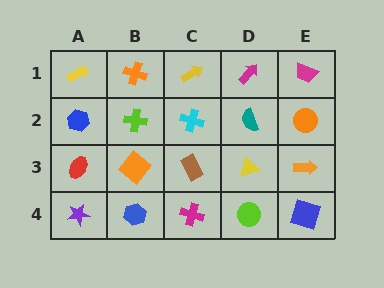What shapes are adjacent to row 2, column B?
An orange cross (row 1, column B), an orange diamond (row 3, column B), a blue hexagon (row 2, column A), a cyan cross (row 2, column C).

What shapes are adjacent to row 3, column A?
A blue hexagon (row 2, column A), a purple star (row 4, column A), an orange diamond (row 3, column B).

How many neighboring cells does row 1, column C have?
3.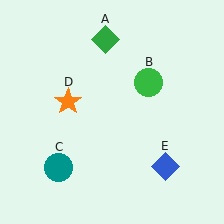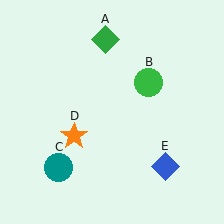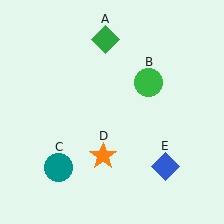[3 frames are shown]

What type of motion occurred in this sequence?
The orange star (object D) rotated counterclockwise around the center of the scene.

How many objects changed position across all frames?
1 object changed position: orange star (object D).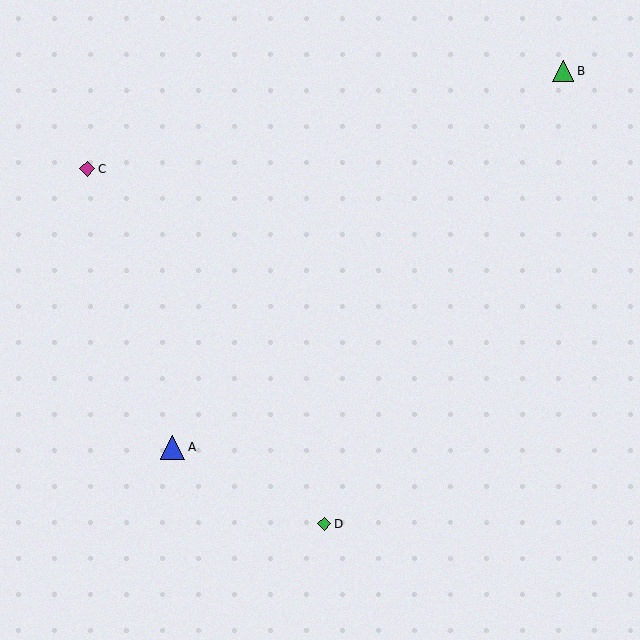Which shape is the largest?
The blue triangle (labeled A) is the largest.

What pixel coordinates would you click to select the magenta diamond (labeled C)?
Click at (87, 169) to select the magenta diamond C.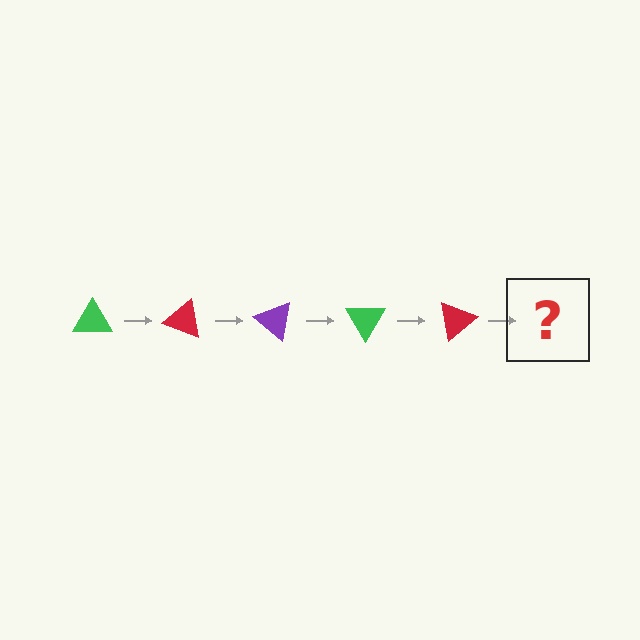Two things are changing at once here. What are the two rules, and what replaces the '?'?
The two rules are that it rotates 20 degrees each step and the color cycles through green, red, and purple. The '?' should be a purple triangle, rotated 100 degrees from the start.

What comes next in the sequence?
The next element should be a purple triangle, rotated 100 degrees from the start.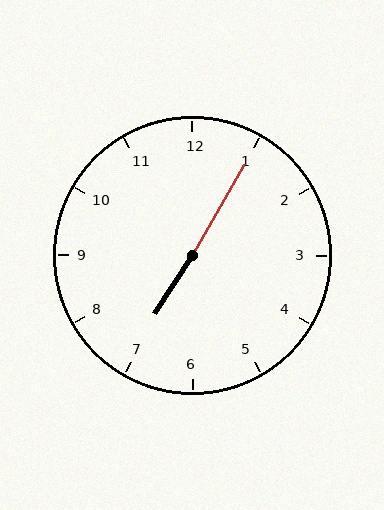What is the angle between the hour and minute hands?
Approximately 178 degrees.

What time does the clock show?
7:05.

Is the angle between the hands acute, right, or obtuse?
It is obtuse.